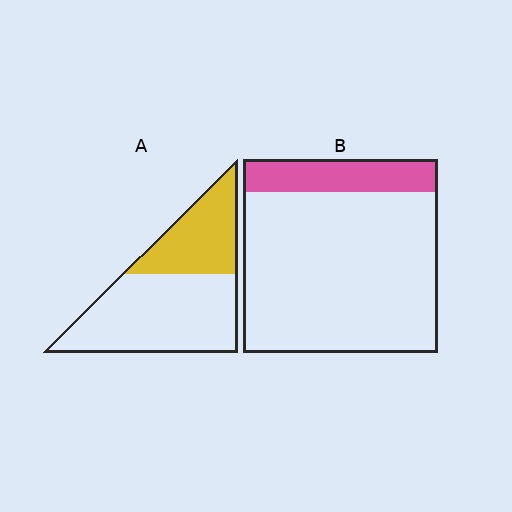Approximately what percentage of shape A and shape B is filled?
A is approximately 35% and B is approximately 15%.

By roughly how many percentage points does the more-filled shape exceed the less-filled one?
By roughly 20 percentage points (A over B).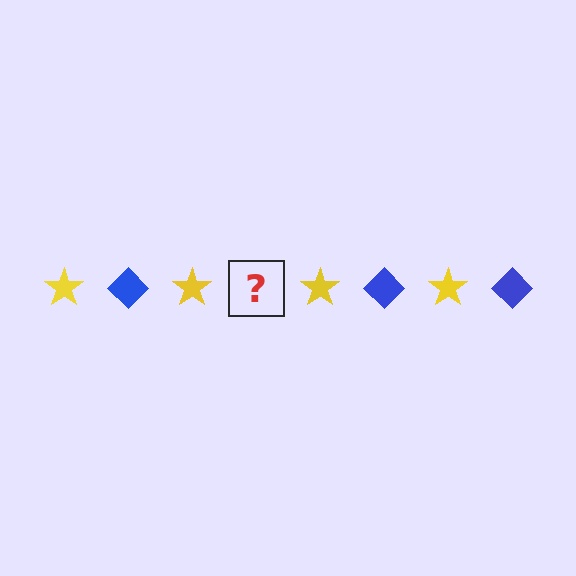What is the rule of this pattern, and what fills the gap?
The rule is that the pattern alternates between yellow star and blue diamond. The gap should be filled with a blue diamond.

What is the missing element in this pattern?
The missing element is a blue diamond.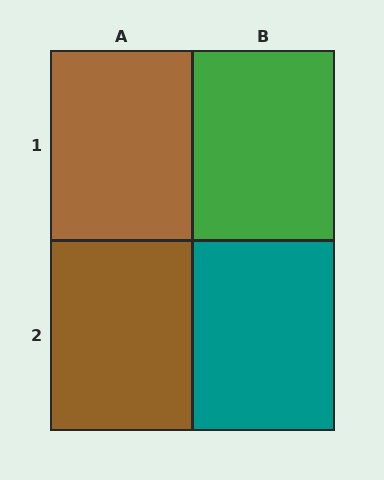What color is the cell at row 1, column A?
Brown.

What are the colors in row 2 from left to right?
Brown, teal.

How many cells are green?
1 cell is green.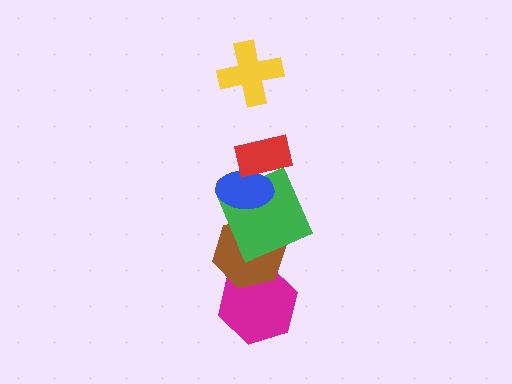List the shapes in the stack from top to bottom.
From top to bottom: the yellow cross, the red rectangle, the blue ellipse, the green square, the brown hexagon, the magenta hexagon.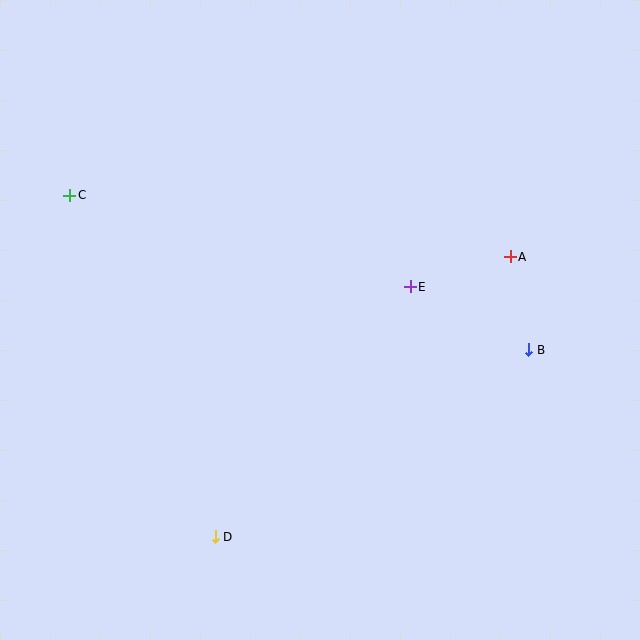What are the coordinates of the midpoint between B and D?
The midpoint between B and D is at (372, 443).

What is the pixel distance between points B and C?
The distance between B and C is 484 pixels.